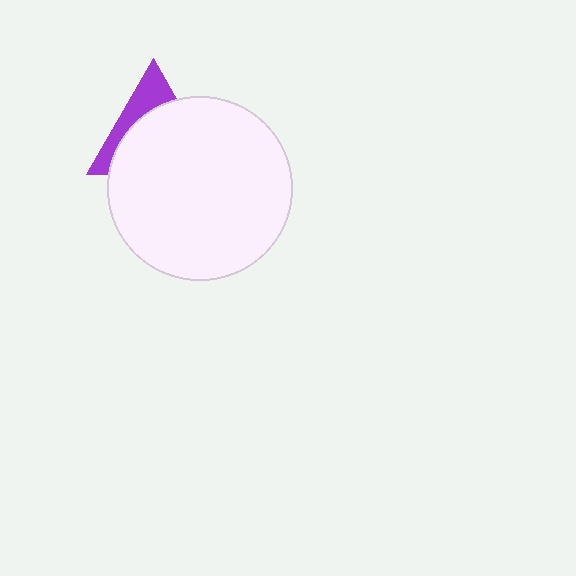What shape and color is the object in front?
The object in front is a white circle.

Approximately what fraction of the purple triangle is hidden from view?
Roughly 68% of the purple triangle is hidden behind the white circle.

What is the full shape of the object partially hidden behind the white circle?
The partially hidden object is a purple triangle.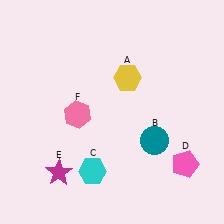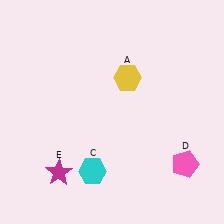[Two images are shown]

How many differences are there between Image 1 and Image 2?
There are 2 differences between the two images.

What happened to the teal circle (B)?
The teal circle (B) was removed in Image 2. It was in the bottom-right area of Image 1.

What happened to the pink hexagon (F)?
The pink hexagon (F) was removed in Image 2. It was in the bottom-left area of Image 1.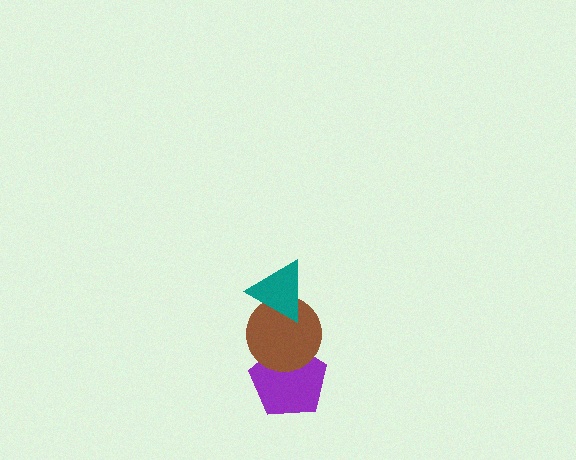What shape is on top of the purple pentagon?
The brown circle is on top of the purple pentagon.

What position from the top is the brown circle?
The brown circle is 2nd from the top.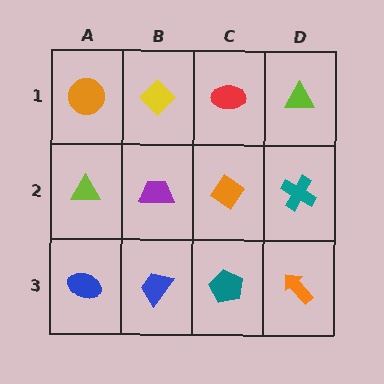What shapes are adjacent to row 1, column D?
A teal cross (row 2, column D), a red ellipse (row 1, column C).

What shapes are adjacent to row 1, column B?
A purple trapezoid (row 2, column B), an orange circle (row 1, column A), a red ellipse (row 1, column C).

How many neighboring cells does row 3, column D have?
2.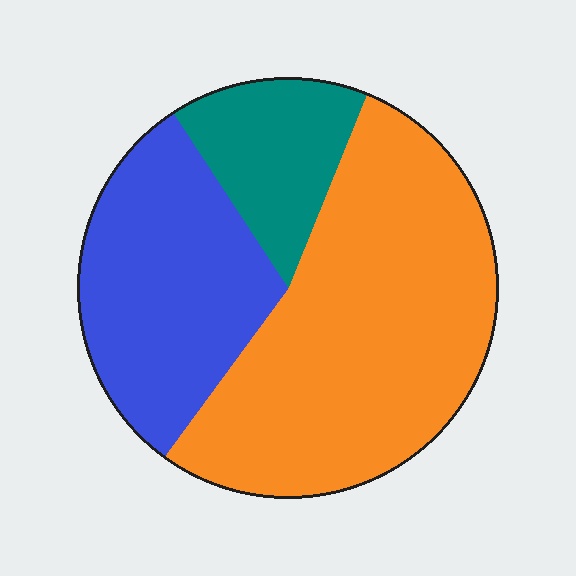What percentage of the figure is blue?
Blue covers about 30% of the figure.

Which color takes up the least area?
Teal, at roughly 15%.